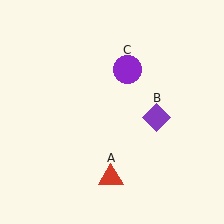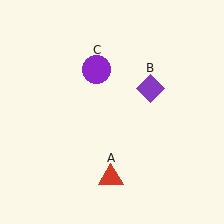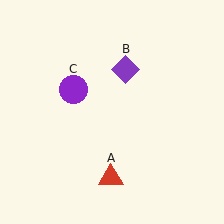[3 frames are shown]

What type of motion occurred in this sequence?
The purple diamond (object B), purple circle (object C) rotated counterclockwise around the center of the scene.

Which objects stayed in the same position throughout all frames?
Red triangle (object A) remained stationary.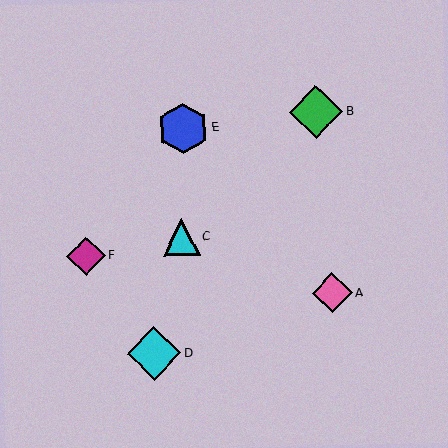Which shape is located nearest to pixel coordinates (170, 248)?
The cyan triangle (labeled C) at (181, 237) is nearest to that location.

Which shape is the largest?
The cyan diamond (labeled D) is the largest.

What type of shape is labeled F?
Shape F is a magenta diamond.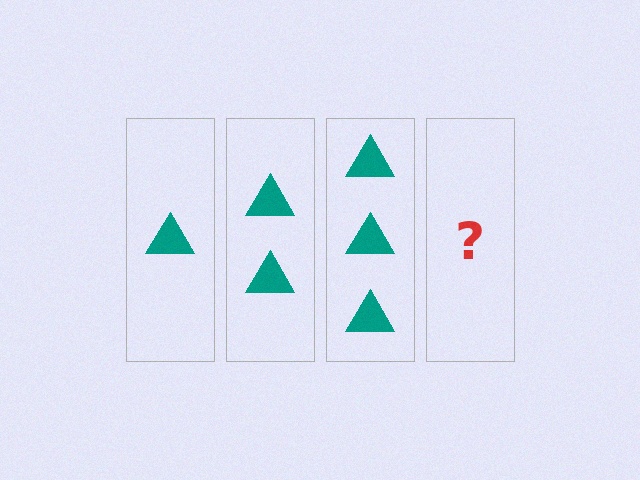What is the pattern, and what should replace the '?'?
The pattern is that each step adds one more triangle. The '?' should be 4 triangles.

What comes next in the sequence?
The next element should be 4 triangles.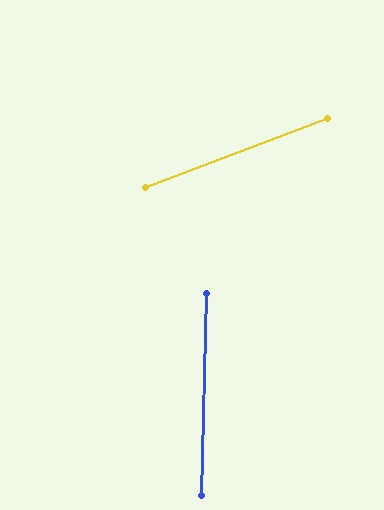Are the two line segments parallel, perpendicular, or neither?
Neither parallel nor perpendicular — they differ by about 68°.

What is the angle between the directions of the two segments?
Approximately 68 degrees.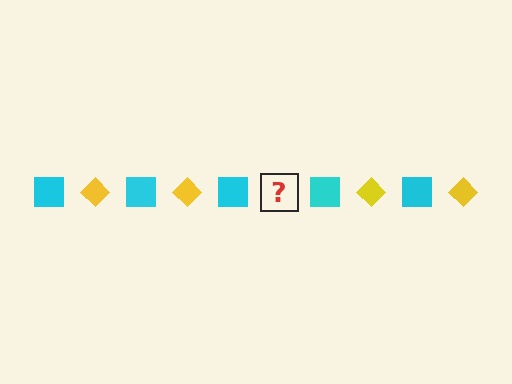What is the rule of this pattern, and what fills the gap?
The rule is that the pattern alternates between cyan square and yellow diamond. The gap should be filled with a yellow diamond.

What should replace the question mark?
The question mark should be replaced with a yellow diamond.